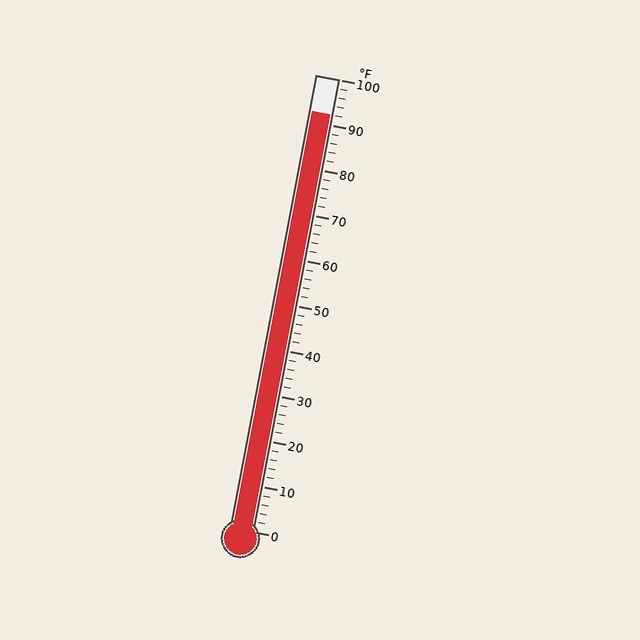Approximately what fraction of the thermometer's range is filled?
The thermometer is filled to approximately 90% of its range.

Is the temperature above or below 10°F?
The temperature is above 10°F.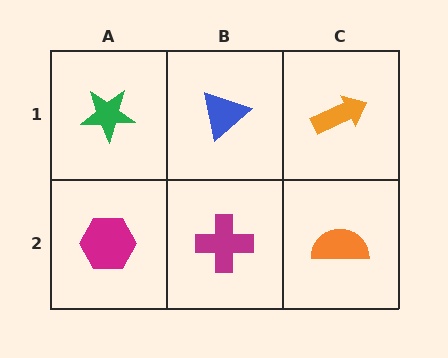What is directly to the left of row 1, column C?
A blue triangle.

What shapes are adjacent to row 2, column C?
An orange arrow (row 1, column C), a magenta cross (row 2, column B).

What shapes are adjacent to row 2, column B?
A blue triangle (row 1, column B), a magenta hexagon (row 2, column A), an orange semicircle (row 2, column C).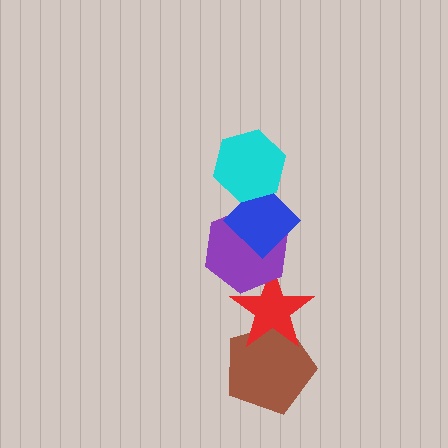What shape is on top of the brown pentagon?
The red star is on top of the brown pentagon.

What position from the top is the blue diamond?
The blue diamond is 2nd from the top.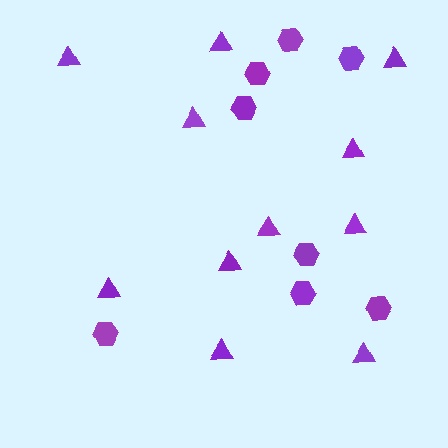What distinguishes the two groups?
There are 2 groups: one group of hexagons (8) and one group of triangles (11).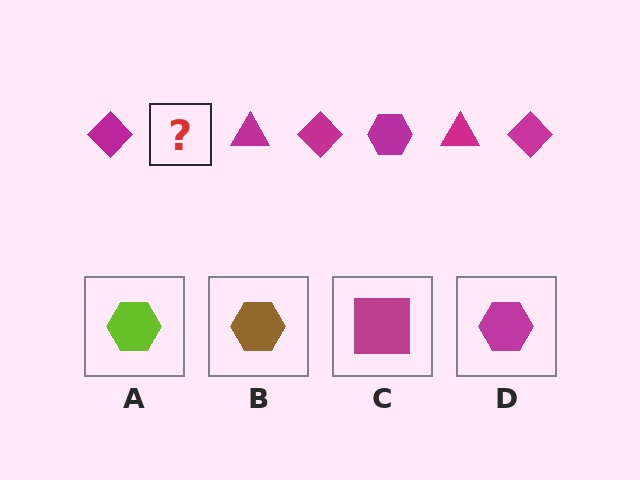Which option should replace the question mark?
Option D.